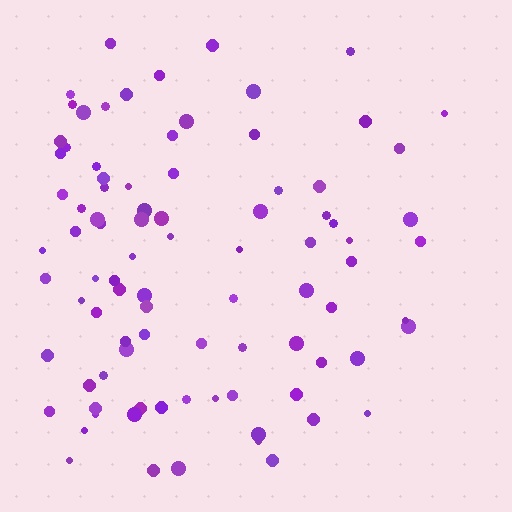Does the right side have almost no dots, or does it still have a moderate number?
Still a moderate number, just noticeably fewer than the left.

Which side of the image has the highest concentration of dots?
The left.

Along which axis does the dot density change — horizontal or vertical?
Horizontal.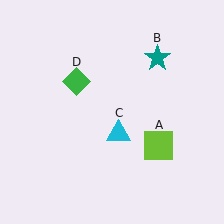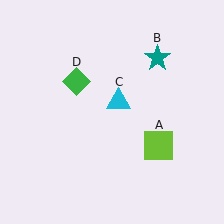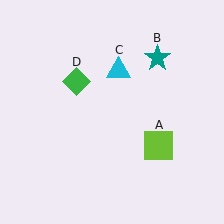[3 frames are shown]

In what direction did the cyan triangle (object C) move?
The cyan triangle (object C) moved up.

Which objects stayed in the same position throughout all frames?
Lime square (object A) and teal star (object B) and green diamond (object D) remained stationary.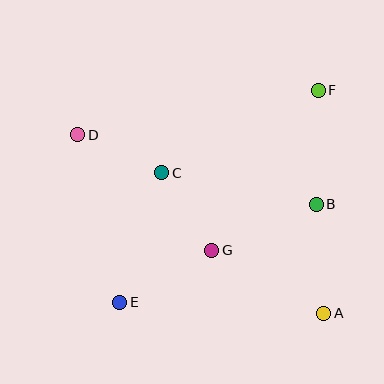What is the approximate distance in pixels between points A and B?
The distance between A and B is approximately 109 pixels.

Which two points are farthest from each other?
Points A and D are farthest from each other.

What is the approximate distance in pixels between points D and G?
The distance between D and G is approximately 177 pixels.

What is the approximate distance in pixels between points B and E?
The distance between B and E is approximately 219 pixels.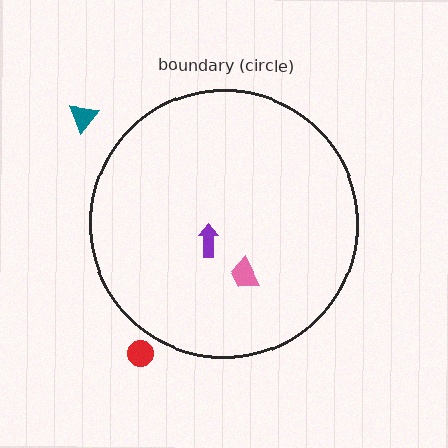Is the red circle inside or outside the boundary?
Outside.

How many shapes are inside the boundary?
2 inside, 2 outside.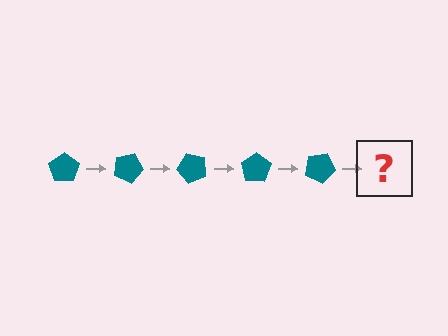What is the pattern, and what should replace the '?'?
The pattern is that the pentagon rotates 25 degrees each step. The '?' should be a teal pentagon rotated 125 degrees.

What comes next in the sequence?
The next element should be a teal pentagon rotated 125 degrees.